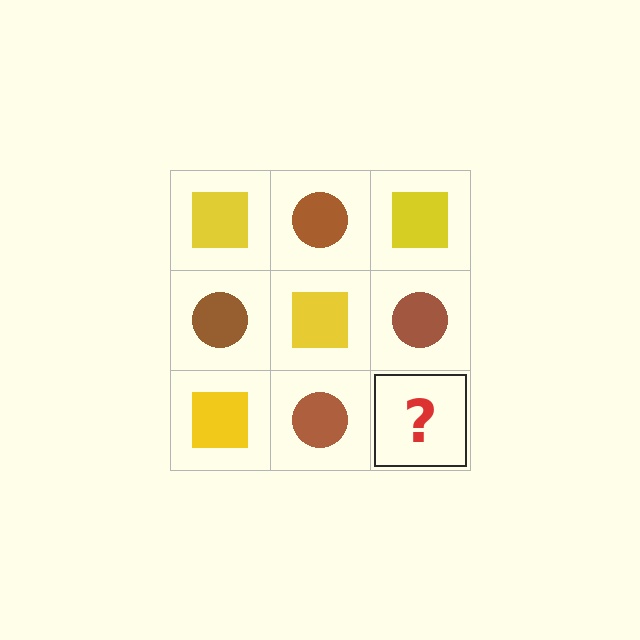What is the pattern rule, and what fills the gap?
The rule is that it alternates yellow square and brown circle in a checkerboard pattern. The gap should be filled with a yellow square.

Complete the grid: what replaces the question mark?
The question mark should be replaced with a yellow square.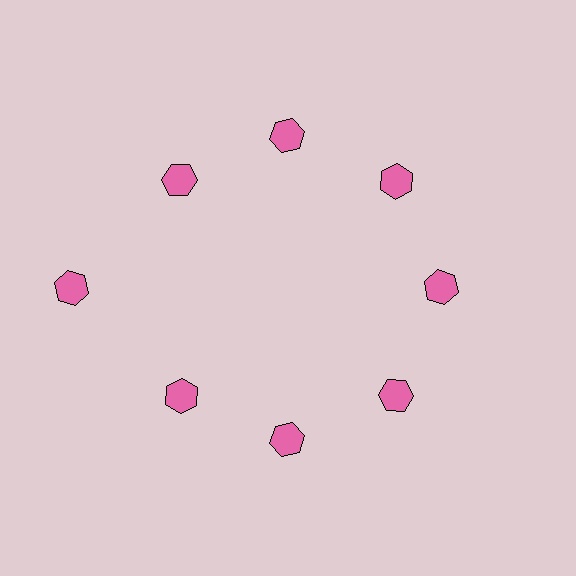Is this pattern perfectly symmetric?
No. The 8 pink hexagons are arranged in a ring, but one element near the 9 o'clock position is pushed outward from the center, breaking the 8-fold rotational symmetry.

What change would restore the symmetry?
The symmetry would be restored by moving it inward, back onto the ring so that all 8 hexagons sit at equal angles and equal distance from the center.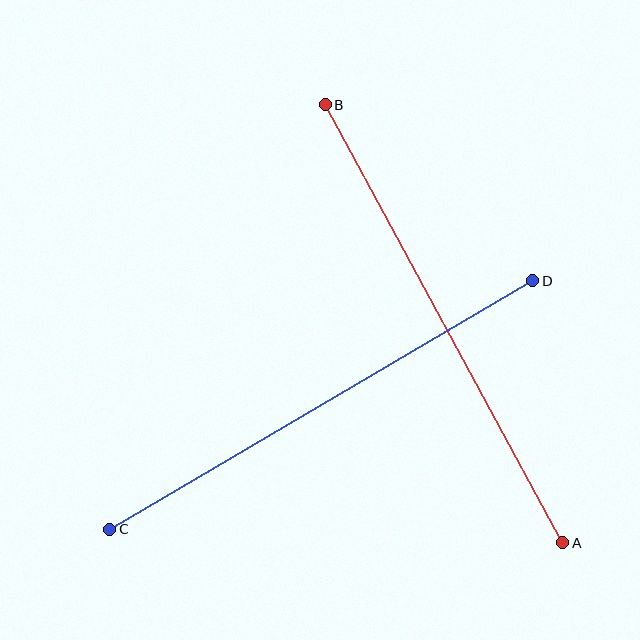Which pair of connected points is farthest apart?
Points A and B are farthest apart.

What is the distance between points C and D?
The distance is approximately 491 pixels.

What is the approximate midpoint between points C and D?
The midpoint is at approximately (321, 405) pixels.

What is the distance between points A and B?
The distance is approximately 498 pixels.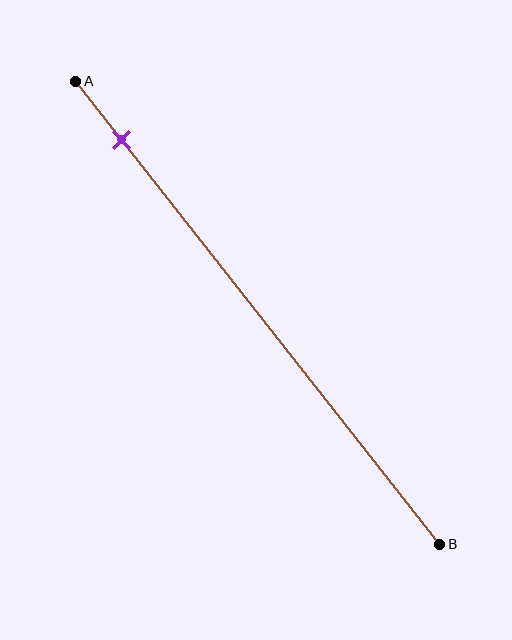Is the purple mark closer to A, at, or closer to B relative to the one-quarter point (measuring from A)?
The purple mark is closer to point A than the one-quarter point of segment AB.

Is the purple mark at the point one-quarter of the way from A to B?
No, the mark is at about 15% from A, not at the 25% one-quarter point.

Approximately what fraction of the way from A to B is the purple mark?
The purple mark is approximately 15% of the way from A to B.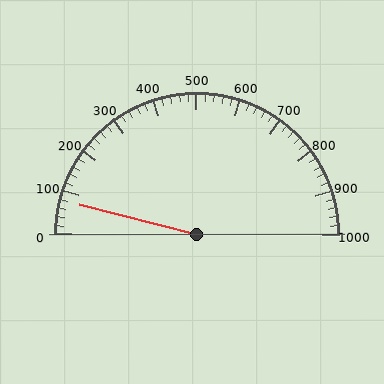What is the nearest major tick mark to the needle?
The nearest major tick mark is 100.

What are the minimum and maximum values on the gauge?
The gauge ranges from 0 to 1000.